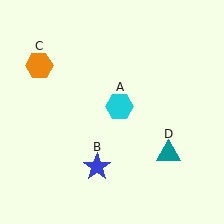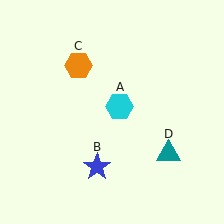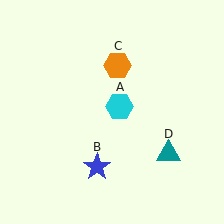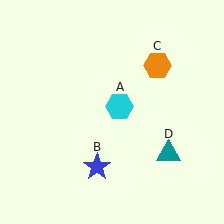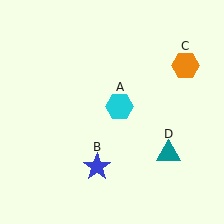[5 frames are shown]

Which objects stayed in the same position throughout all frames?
Cyan hexagon (object A) and blue star (object B) and teal triangle (object D) remained stationary.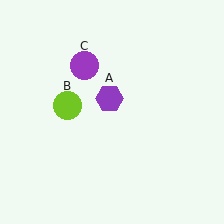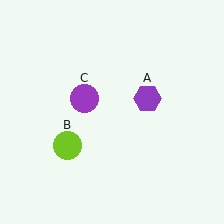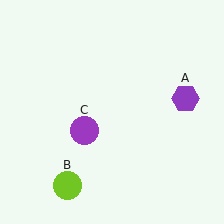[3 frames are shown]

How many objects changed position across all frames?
3 objects changed position: purple hexagon (object A), lime circle (object B), purple circle (object C).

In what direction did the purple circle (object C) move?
The purple circle (object C) moved down.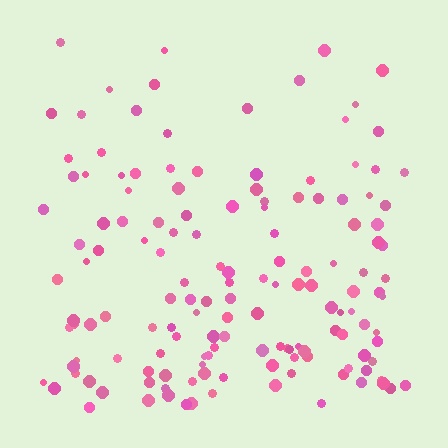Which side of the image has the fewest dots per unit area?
The top.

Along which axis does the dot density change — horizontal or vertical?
Vertical.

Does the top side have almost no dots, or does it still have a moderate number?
Still a moderate number, just noticeably fewer than the bottom.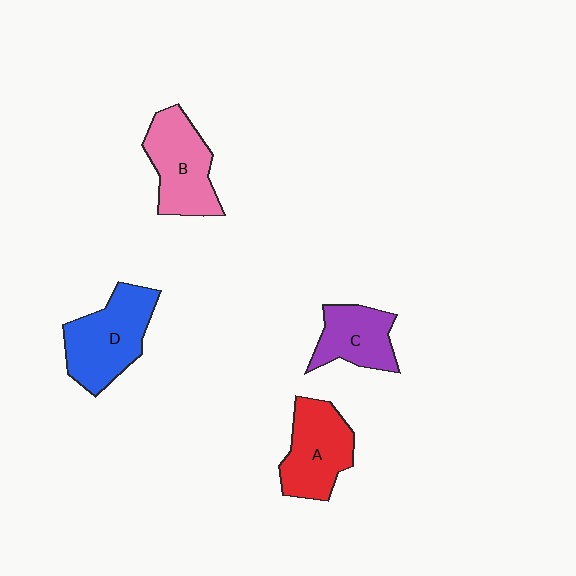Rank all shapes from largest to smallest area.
From largest to smallest: D (blue), B (pink), A (red), C (purple).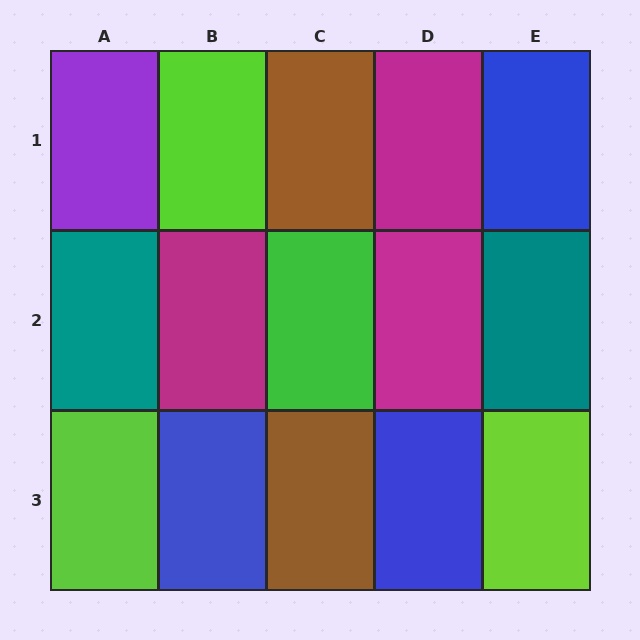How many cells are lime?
3 cells are lime.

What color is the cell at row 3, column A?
Lime.